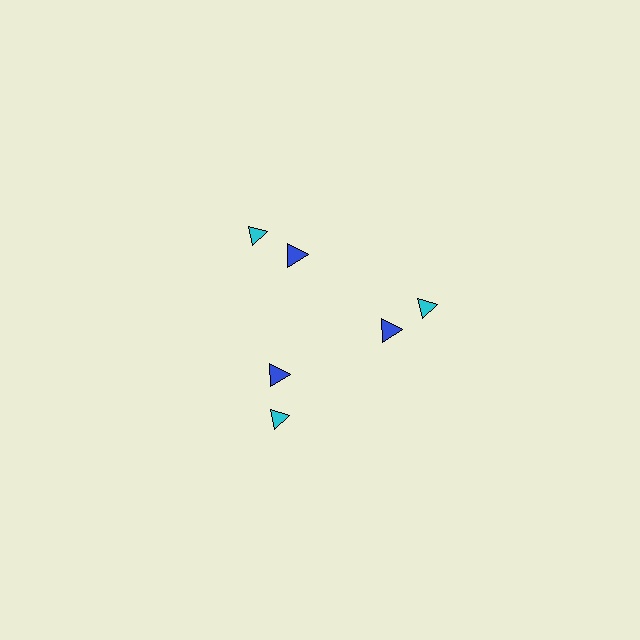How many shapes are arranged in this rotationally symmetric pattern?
There are 6 shapes, arranged in 3 groups of 2.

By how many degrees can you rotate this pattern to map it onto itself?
The pattern maps onto itself every 120 degrees of rotation.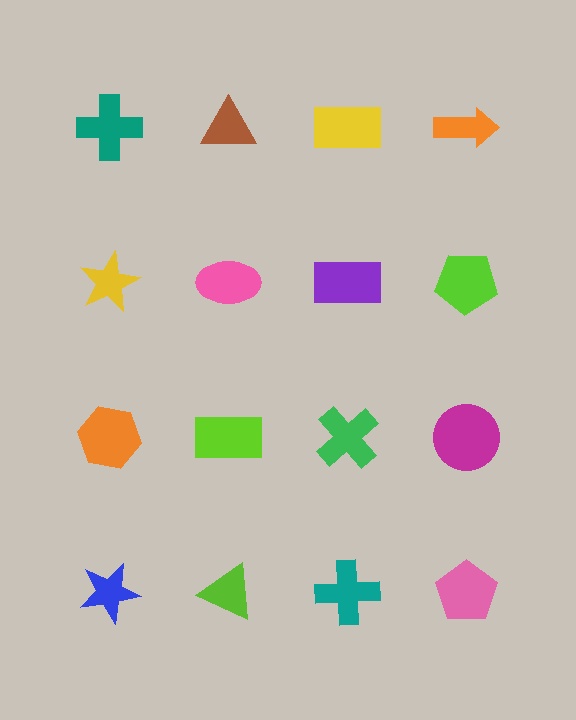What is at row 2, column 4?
A lime pentagon.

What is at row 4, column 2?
A lime triangle.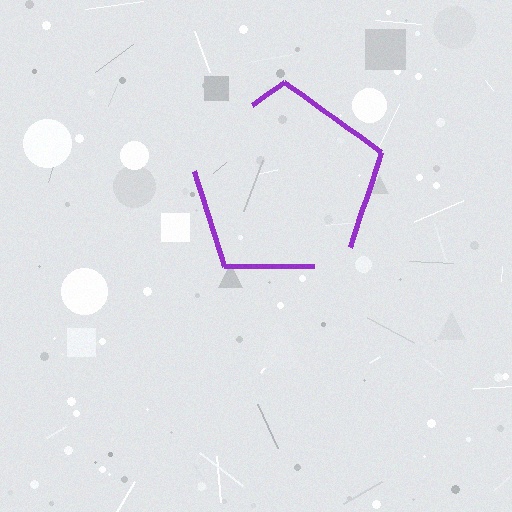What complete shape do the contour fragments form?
The contour fragments form a pentagon.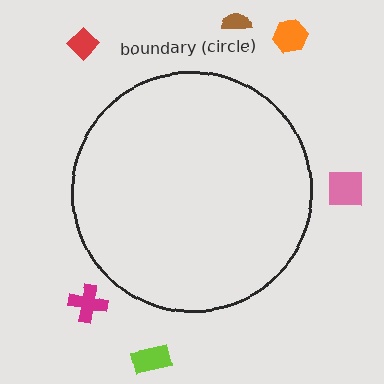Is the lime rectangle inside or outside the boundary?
Outside.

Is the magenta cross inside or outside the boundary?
Outside.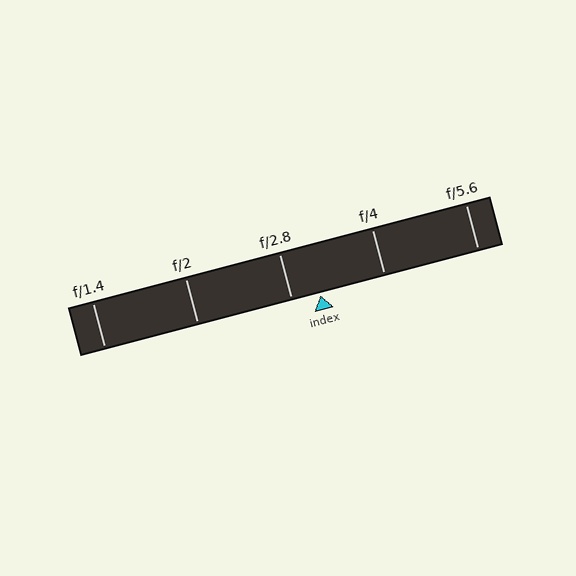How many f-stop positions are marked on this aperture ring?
There are 5 f-stop positions marked.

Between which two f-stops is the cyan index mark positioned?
The index mark is between f/2.8 and f/4.